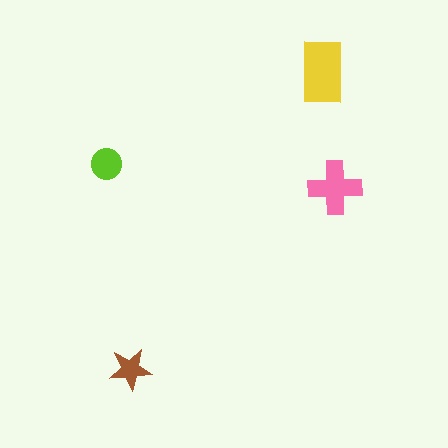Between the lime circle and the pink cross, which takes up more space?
The pink cross.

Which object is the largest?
The yellow rectangle.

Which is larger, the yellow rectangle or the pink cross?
The yellow rectangle.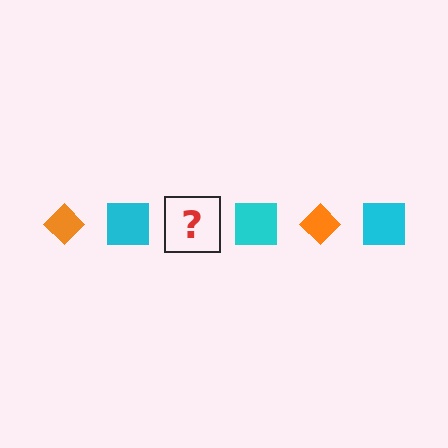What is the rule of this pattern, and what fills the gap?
The rule is that the pattern alternates between orange diamond and cyan square. The gap should be filled with an orange diamond.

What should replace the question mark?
The question mark should be replaced with an orange diamond.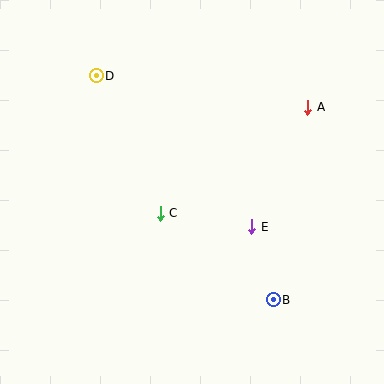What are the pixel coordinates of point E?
Point E is at (252, 227).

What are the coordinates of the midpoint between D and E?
The midpoint between D and E is at (174, 151).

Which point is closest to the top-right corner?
Point A is closest to the top-right corner.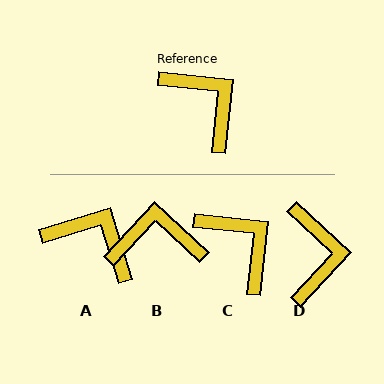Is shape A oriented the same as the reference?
No, it is off by about 23 degrees.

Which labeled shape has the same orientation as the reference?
C.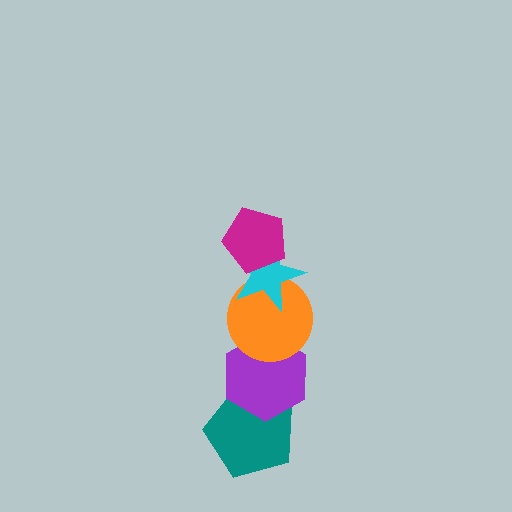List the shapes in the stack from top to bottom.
From top to bottom: the magenta pentagon, the cyan star, the orange circle, the purple hexagon, the teal pentagon.